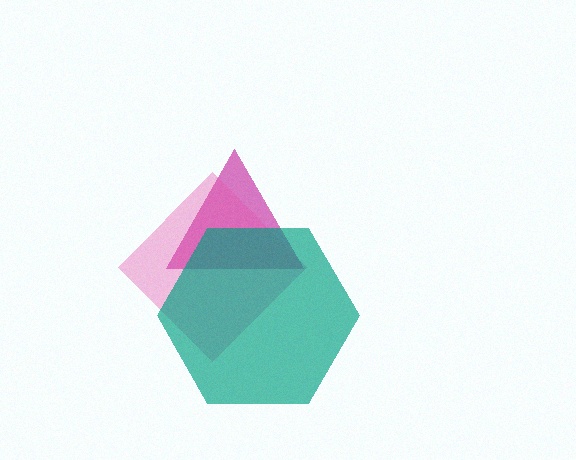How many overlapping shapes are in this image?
There are 3 overlapping shapes in the image.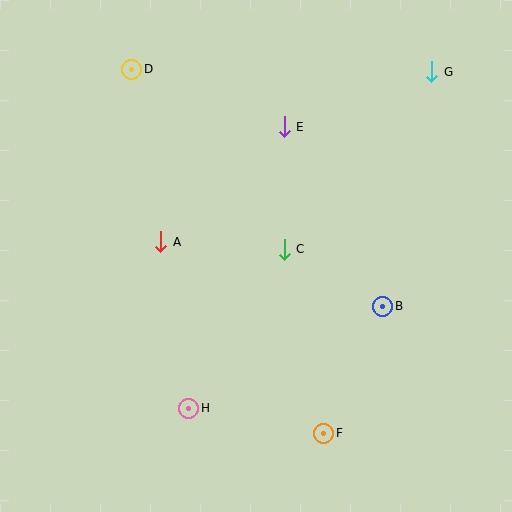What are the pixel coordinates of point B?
Point B is at (383, 306).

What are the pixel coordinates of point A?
Point A is at (161, 242).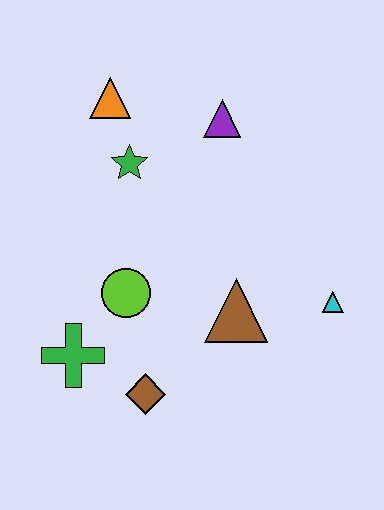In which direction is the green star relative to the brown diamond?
The green star is above the brown diamond.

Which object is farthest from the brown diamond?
The orange triangle is farthest from the brown diamond.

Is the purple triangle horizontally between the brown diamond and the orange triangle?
No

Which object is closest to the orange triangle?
The green star is closest to the orange triangle.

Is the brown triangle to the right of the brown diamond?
Yes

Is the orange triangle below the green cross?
No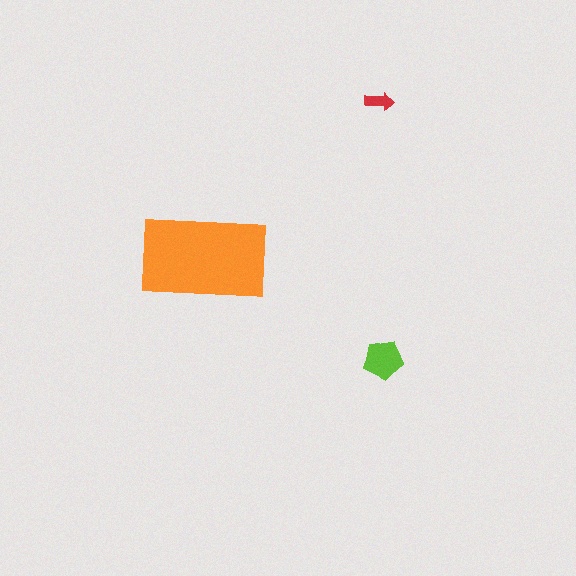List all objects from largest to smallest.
The orange rectangle, the lime pentagon, the red arrow.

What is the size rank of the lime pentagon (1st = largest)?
2nd.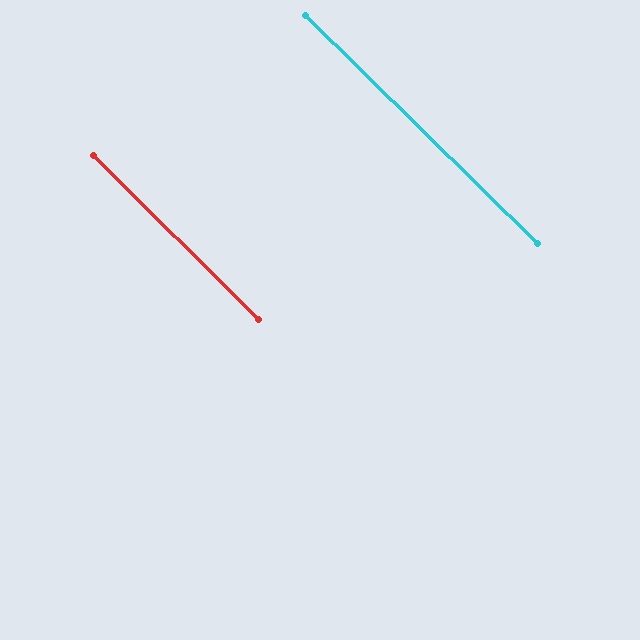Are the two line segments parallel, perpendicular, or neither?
Parallel — their directions differ by only 0.1°.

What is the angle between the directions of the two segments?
Approximately 0 degrees.